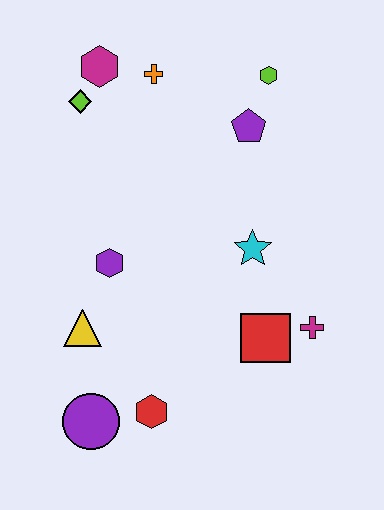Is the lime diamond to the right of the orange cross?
No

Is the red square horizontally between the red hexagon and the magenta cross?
Yes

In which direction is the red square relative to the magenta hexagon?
The red square is below the magenta hexagon.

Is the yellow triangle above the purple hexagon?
No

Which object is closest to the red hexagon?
The purple circle is closest to the red hexagon.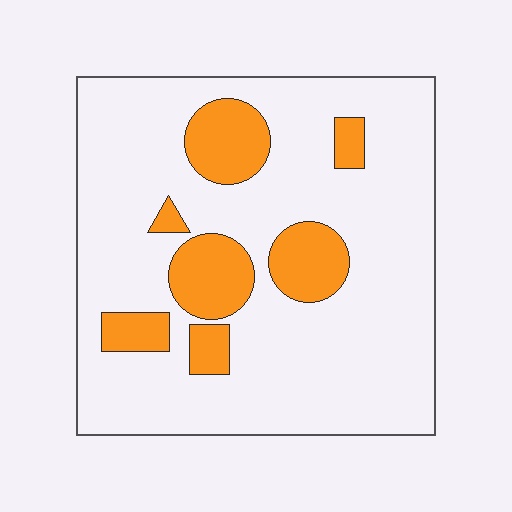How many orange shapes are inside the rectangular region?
7.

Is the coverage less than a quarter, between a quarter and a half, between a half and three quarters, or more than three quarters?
Less than a quarter.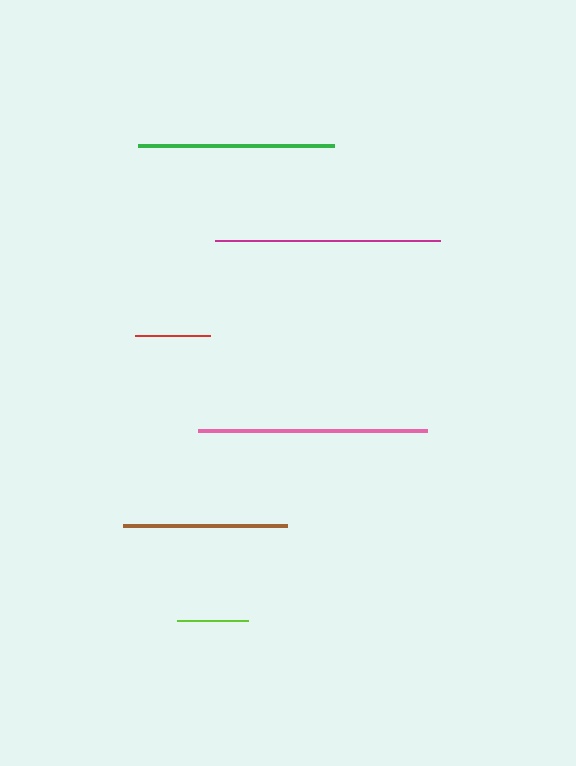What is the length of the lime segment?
The lime segment is approximately 71 pixels long.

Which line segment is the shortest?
The lime line is the shortest at approximately 71 pixels.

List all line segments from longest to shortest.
From longest to shortest: pink, magenta, green, brown, red, lime.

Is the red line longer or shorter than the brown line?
The brown line is longer than the red line.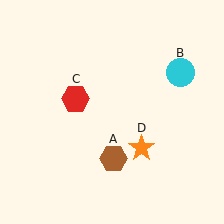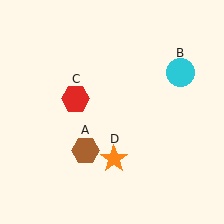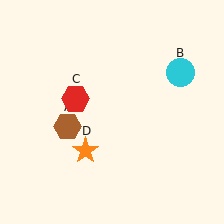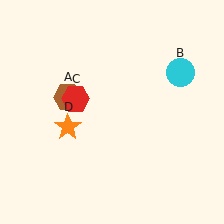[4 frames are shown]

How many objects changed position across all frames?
2 objects changed position: brown hexagon (object A), orange star (object D).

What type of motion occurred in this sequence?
The brown hexagon (object A), orange star (object D) rotated clockwise around the center of the scene.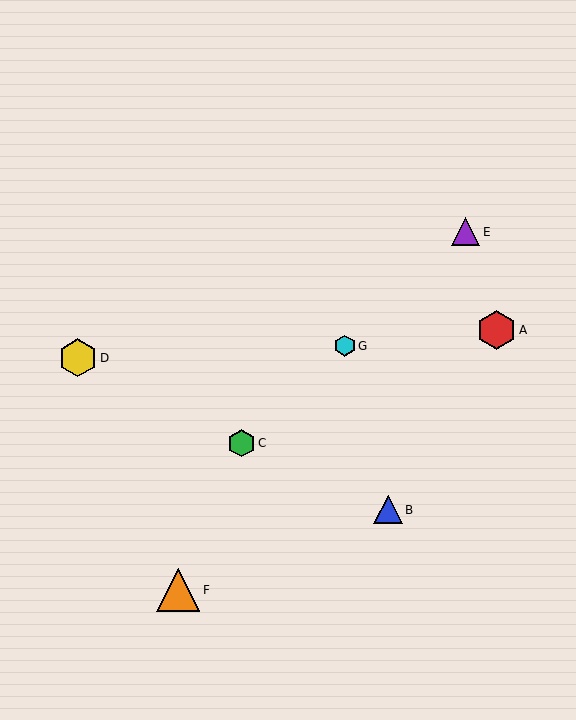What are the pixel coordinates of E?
Object E is at (465, 232).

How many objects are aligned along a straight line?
3 objects (C, E, G) are aligned along a straight line.